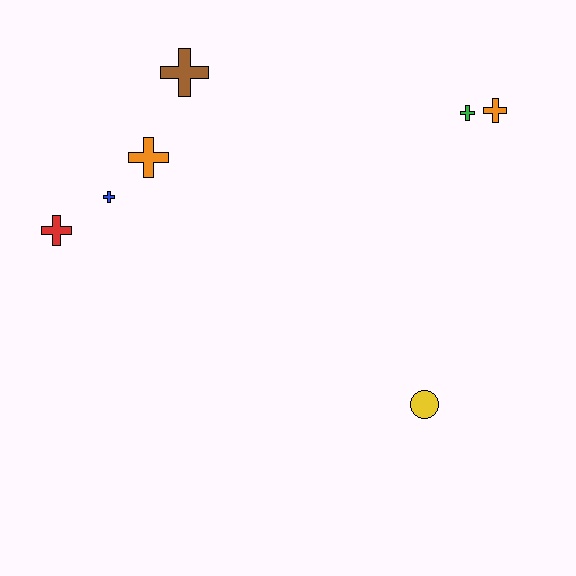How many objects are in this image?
There are 7 objects.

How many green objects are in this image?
There is 1 green object.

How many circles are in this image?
There is 1 circle.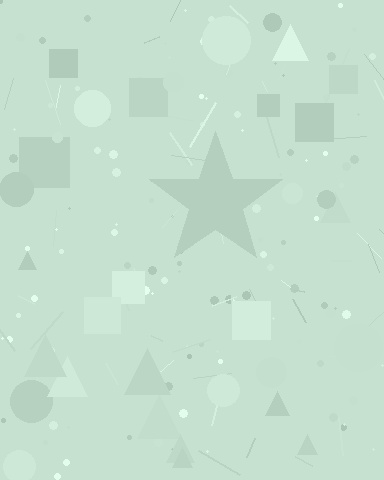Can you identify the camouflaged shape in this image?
The camouflaged shape is a star.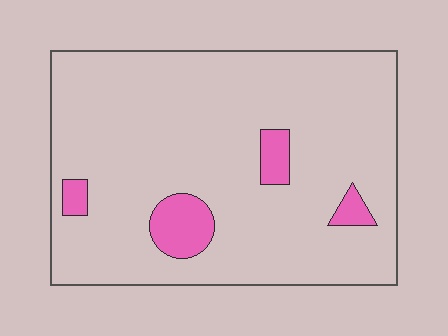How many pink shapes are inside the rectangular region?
4.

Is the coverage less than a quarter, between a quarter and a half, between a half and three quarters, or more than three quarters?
Less than a quarter.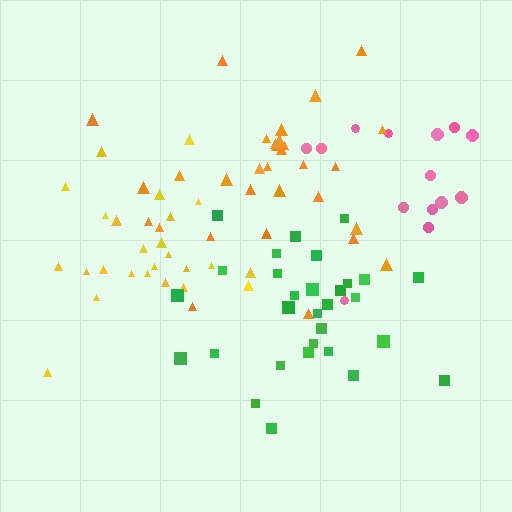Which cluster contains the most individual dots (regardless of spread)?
Orange (31).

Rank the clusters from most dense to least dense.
yellow, green, orange, pink.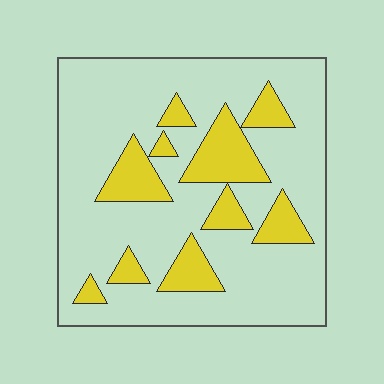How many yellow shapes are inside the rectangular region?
10.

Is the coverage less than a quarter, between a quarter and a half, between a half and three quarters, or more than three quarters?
Less than a quarter.